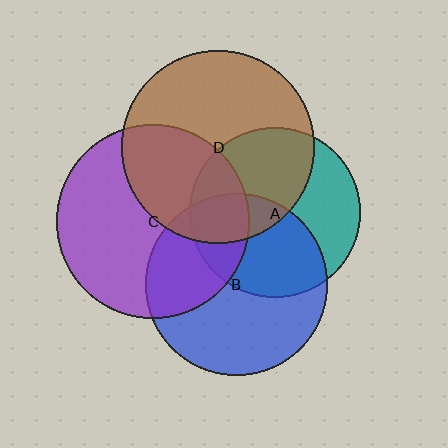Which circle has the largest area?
Circle D (brown).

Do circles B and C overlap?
Yes.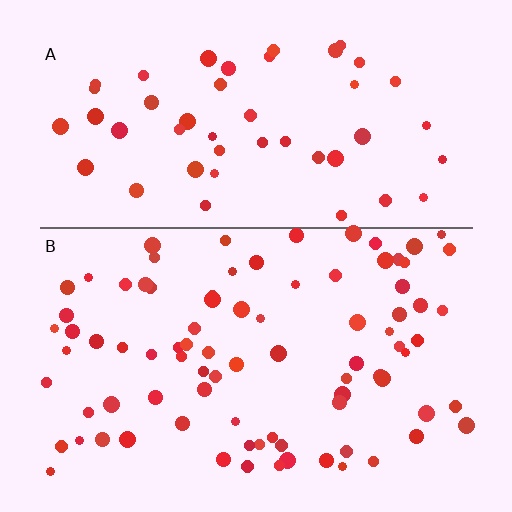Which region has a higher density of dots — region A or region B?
B (the bottom).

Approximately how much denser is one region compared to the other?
Approximately 1.7× — region B over region A.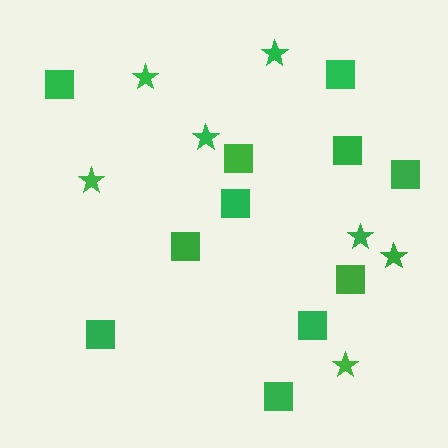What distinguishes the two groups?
There are 2 groups: one group of stars (7) and one group of squares (11).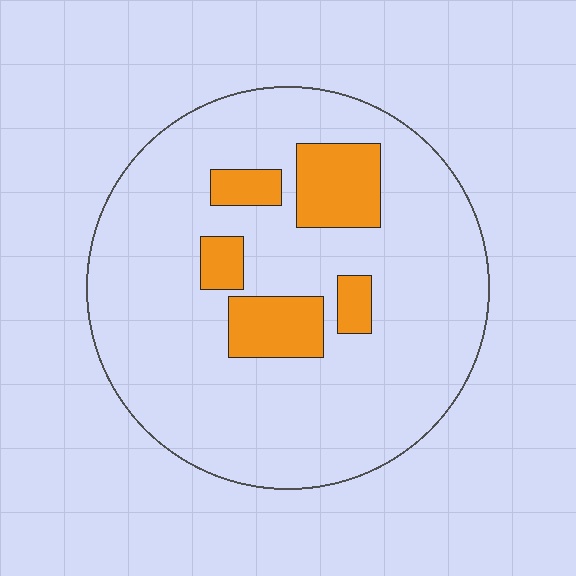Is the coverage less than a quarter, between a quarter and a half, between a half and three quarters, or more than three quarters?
Less than a quarter.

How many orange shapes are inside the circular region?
5.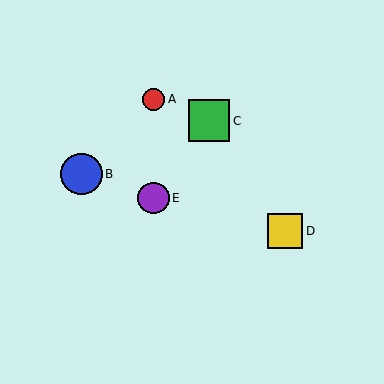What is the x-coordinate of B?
Object B is at x≈81.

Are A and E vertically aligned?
Yes, both are at x≈153.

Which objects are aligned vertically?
Objects A, E are aligned vertically.